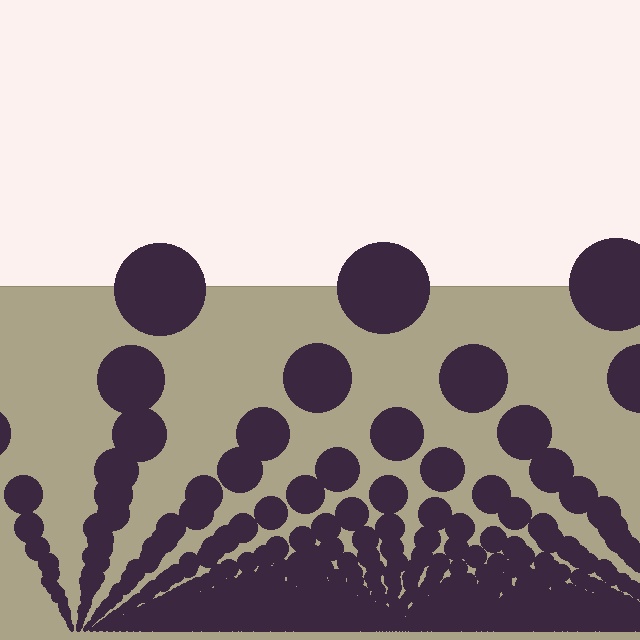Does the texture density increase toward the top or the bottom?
Density increases toward the bottom.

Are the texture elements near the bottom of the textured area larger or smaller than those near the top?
Smaller. The gradient is inverted — elements near the bottom are smaller and denser.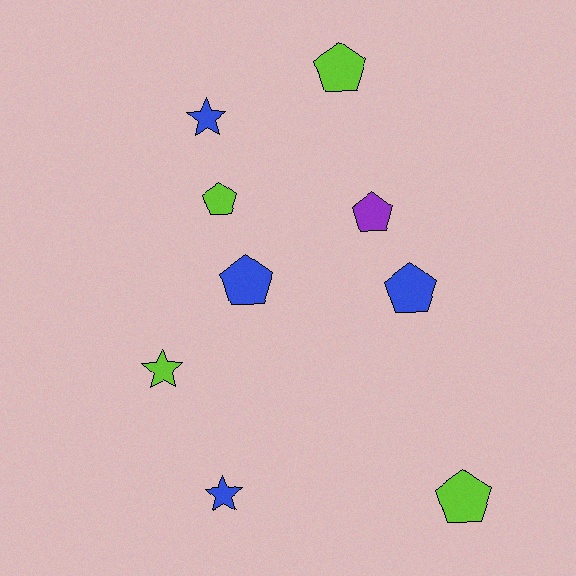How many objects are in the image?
There are 9 objects.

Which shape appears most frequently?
Pentagon, with 6 objects.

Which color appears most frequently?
Lime, with 4 objects.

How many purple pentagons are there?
There is 1 purple pentagon.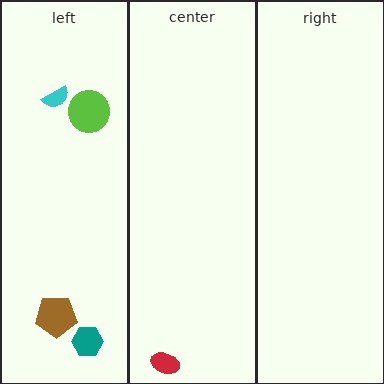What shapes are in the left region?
The teal hexagon, the cyan semicircle, the lime circle, the brown pentagon.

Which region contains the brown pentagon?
The left region.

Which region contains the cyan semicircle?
The left region.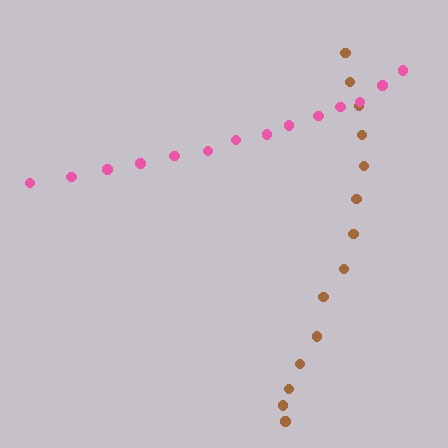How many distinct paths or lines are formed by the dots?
There are 2 distinct paths.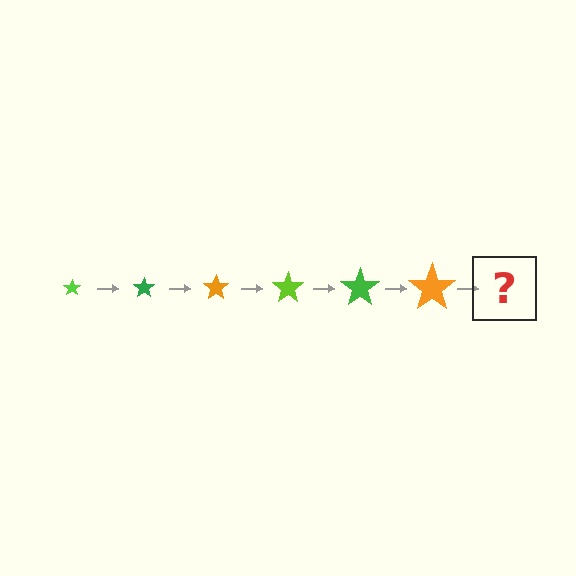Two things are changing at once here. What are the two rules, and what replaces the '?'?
The two rules are that the star grows larger each step and the color cycles through lime, green, and orange. The '?' should be a lime star, larger than the previous one.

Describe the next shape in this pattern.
It should be a lime star, larger than the previous one.